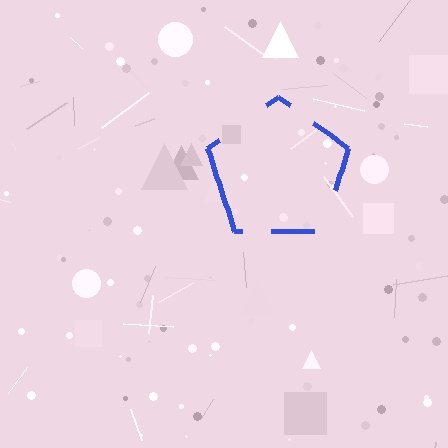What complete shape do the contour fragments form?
The contour fragments form a pentagon.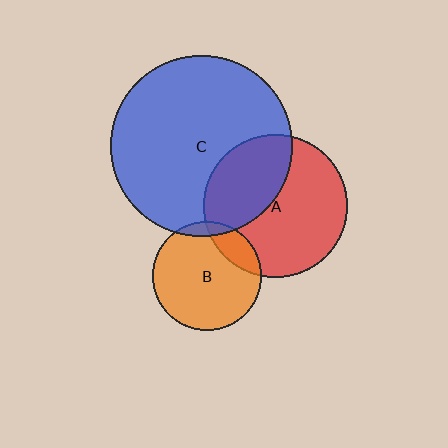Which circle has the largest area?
Circle C (blue).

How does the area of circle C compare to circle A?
Approximately 1.6 times.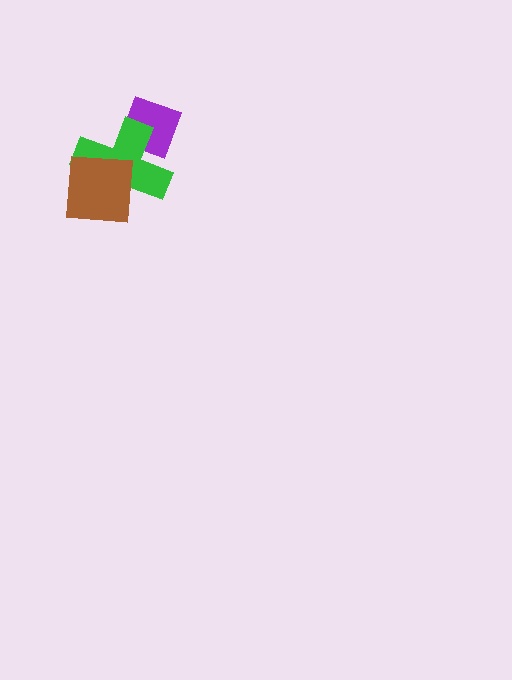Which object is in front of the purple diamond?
The green cross is in front of the purple diamond.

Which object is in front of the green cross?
The brown square is in front of the green cross.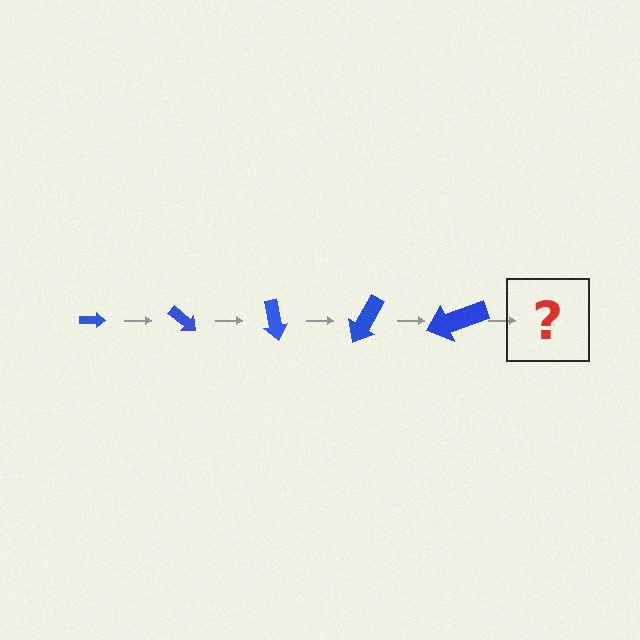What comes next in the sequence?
The next element should be an arrow, larger than the previous one and rotated 200 degrees from the start.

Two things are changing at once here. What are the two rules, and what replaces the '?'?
The two rules are that the arrow grows larger each step and it rotates 40 degrees each step. The '?' should be an arrow, larger than the previous one and rotated 200 degrees from the start.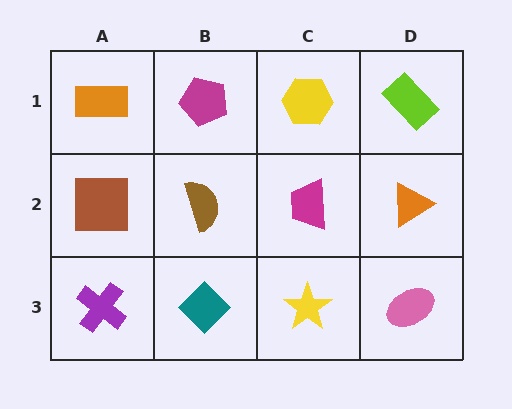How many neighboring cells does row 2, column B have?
4.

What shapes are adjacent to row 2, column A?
An orange rectangle (row 1, column A), a purple cross (row 3, column A), a brown semicircle (row 2, column B).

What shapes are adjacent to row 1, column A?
A brown square (row 2, column A), a magenta pentagon (row 1, column B).